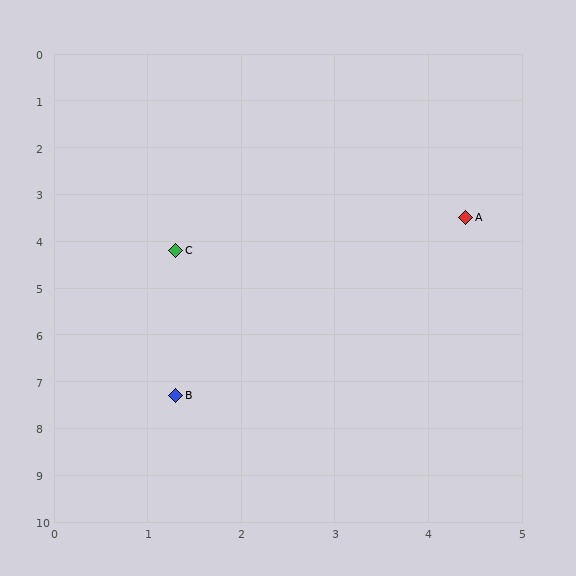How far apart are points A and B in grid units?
Points A and B are about 4.9 grid units apart.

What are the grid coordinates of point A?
Point A is at approximately (4.4, 3.5).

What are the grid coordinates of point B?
Point B is at approximately (1.3, 7.3).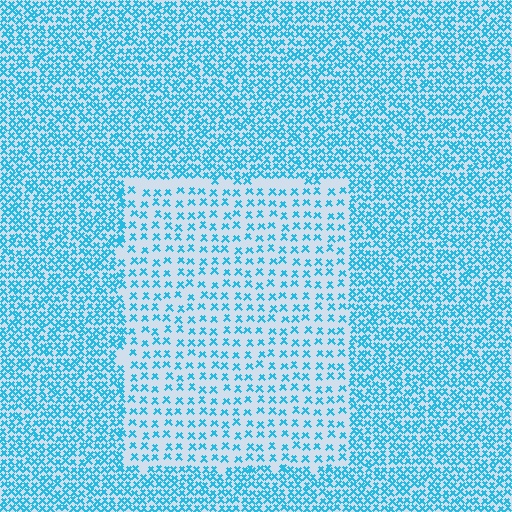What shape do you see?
I see a rectangle.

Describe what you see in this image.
The image contains small cyan elements arranged at two different densities. A rectangle-shaped region is visible where the elements are less densely packed than the surrounding area.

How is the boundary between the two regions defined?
The boundary is defined by a change in element density (approximately 2.2x ratio). All elements are the same color, size, and shape.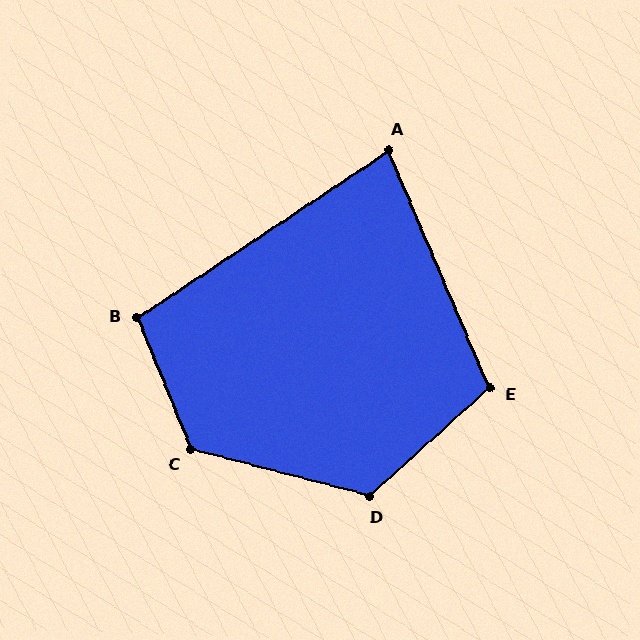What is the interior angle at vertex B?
Approximately 101 degrees (obtuse).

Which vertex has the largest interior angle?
C, at approximately 127 degrees.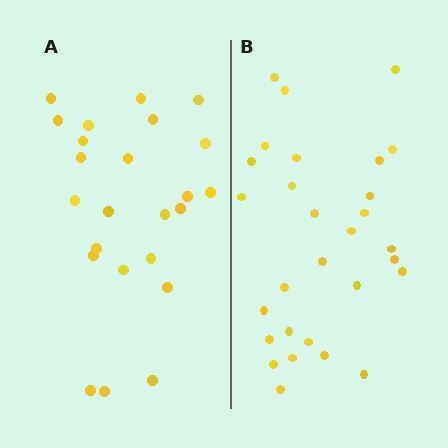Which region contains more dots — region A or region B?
Region B (the right region) has more dots.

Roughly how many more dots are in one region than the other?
Region B has about 5 more dots than region A.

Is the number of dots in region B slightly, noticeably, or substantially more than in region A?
Region B has only slightly more — the two regions are fairly close. The ratio is roughly 1.2 to 1.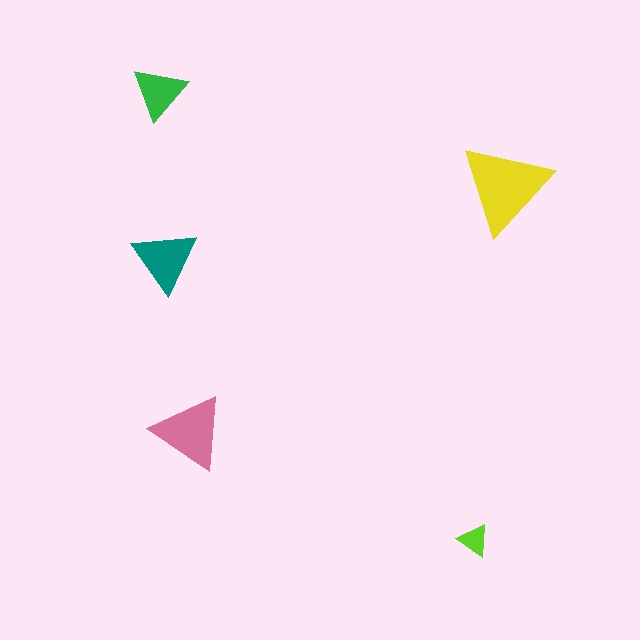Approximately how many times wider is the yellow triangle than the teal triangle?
About 1.5 times wider.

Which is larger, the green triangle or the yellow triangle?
The yellow one.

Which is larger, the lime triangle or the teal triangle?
The teal one.